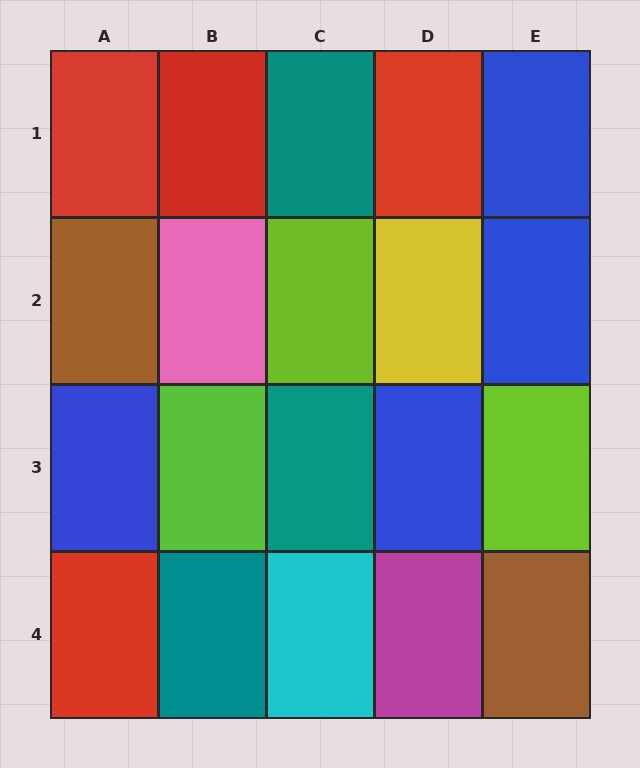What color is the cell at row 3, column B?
Lime.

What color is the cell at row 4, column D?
Magenta.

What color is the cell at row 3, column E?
Lime.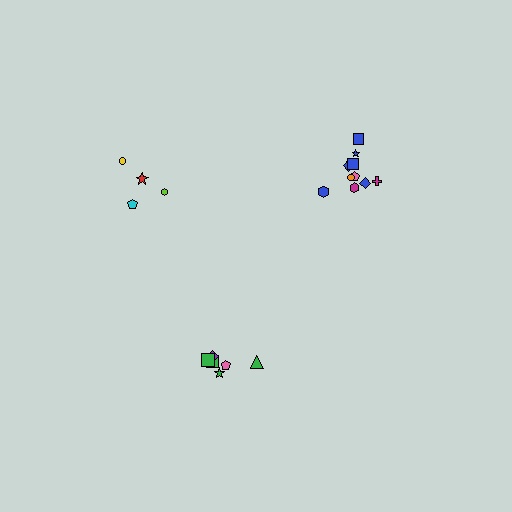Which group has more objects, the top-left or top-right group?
The top-right group.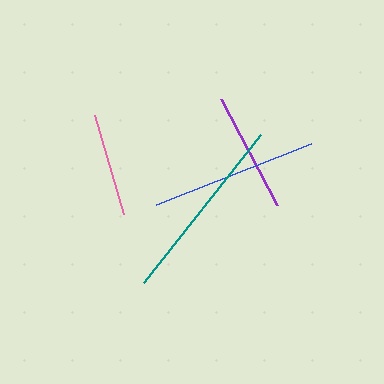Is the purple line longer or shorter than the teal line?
The teal line is longer than the purple line.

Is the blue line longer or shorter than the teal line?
The teal line is longer than the blue line.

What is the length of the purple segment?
The purple segment is approximately 120 pixels long.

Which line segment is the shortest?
The pink line is the shortest at approximately 102 pixels.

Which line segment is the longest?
The teal line is the longest at approximately 189 pixels.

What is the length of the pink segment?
The pink segment is approximately 102 pixels long.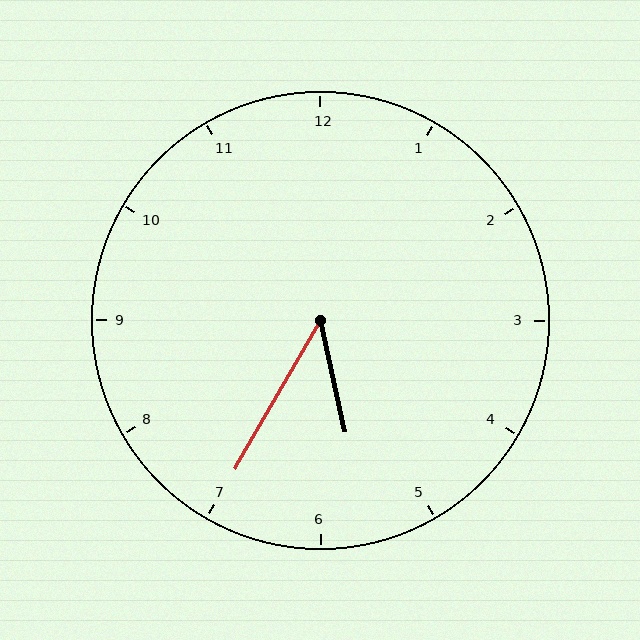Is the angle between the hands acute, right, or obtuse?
It is acute.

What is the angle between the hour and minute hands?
Approximately 42 degrees.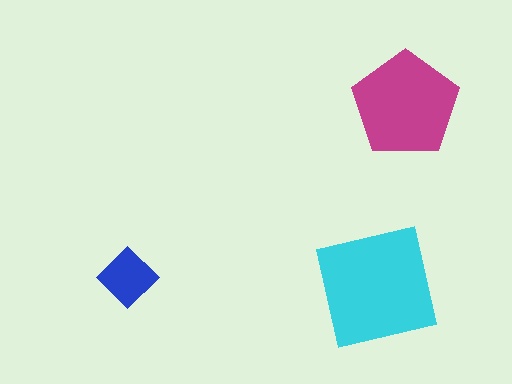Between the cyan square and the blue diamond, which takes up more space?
The cyan square.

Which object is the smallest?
The blue diamond.